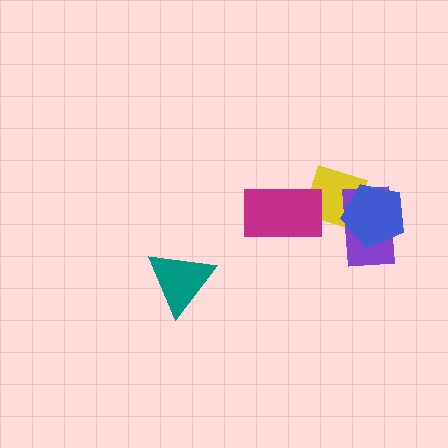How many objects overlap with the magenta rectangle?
1 object overlaps with the magenta rectangle.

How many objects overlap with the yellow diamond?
3 objects overlap with the yellow diamond.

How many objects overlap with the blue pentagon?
2 objects overlap with the blue pentagon.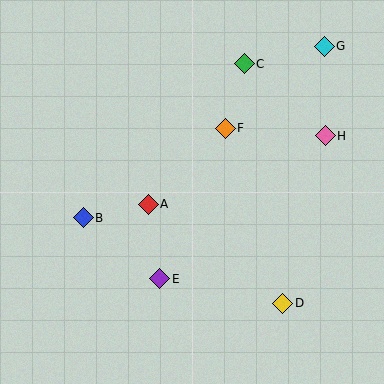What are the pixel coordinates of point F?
Point F is at (225, 128).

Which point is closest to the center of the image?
Point A at (148, 204) is closest to the center.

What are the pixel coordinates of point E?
Point E is at (159, 279).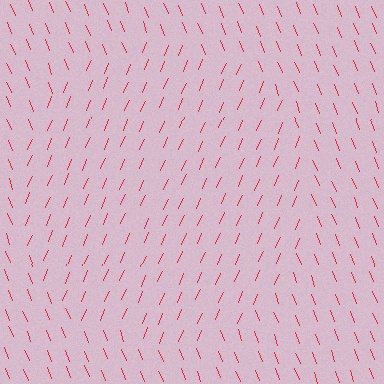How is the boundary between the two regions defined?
The boundary is defined purely by a change in line orientation (approximately 45 degrees difference). All lines are the same color and thickness.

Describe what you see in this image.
The image is filled with small red line segments. A circle region in the image has lines oriented differently from the surrounding lines, creating a visible texture boundary.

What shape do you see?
I see a circle.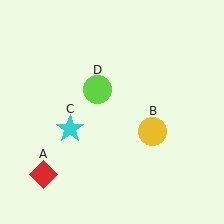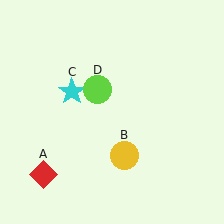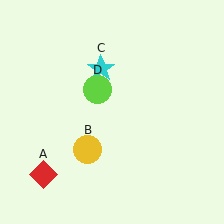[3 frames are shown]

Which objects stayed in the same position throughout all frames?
Red diamond (object A) and lime circle (object D) remained stationary.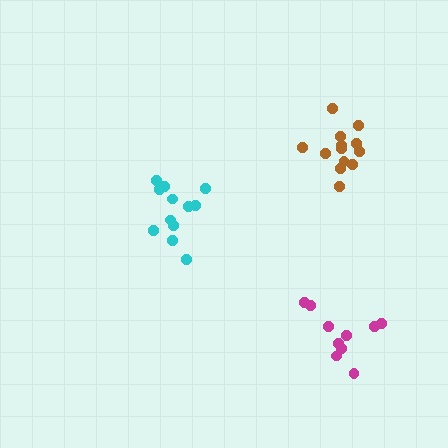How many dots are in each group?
Group 1: 13 dots, Group 2: 10 dots, Group 3: 12 dots (35 total).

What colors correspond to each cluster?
The clusters are colored: brown, magenta, cyan.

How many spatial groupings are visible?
There are 3 spatial groupings.